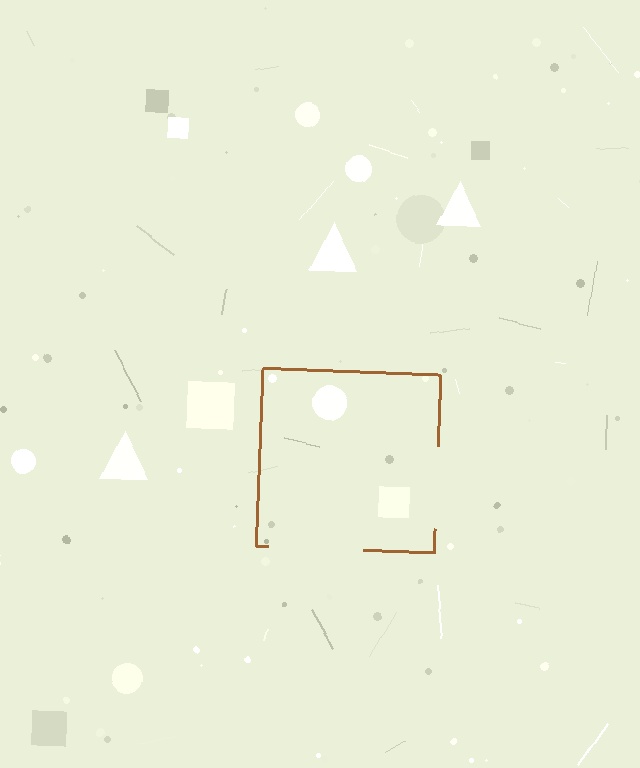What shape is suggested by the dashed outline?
The dashed outline suggests a square.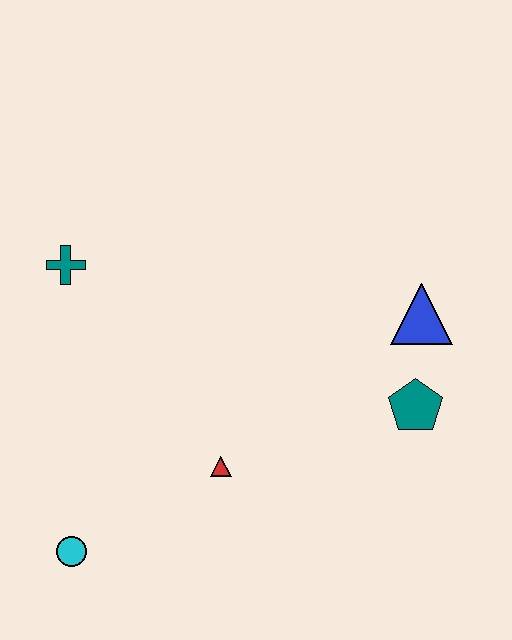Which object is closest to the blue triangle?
The teal pentagon is closest to the blue triangle.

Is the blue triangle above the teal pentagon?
Yes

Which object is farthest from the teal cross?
The teal pentagon is farthest from the teal cross.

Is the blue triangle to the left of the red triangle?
No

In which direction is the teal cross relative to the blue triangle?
The teal cross is to the left of the blue triangle.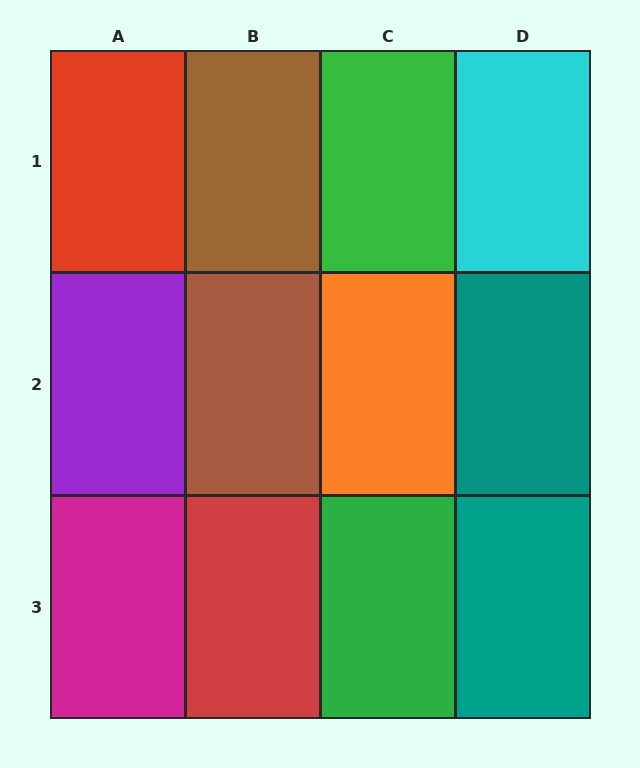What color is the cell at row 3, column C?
Green.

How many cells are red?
2 cells are red.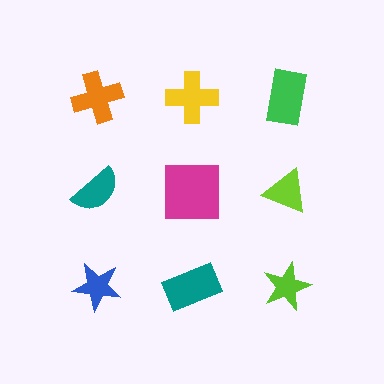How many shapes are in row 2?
3 shapes.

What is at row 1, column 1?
An orange cross.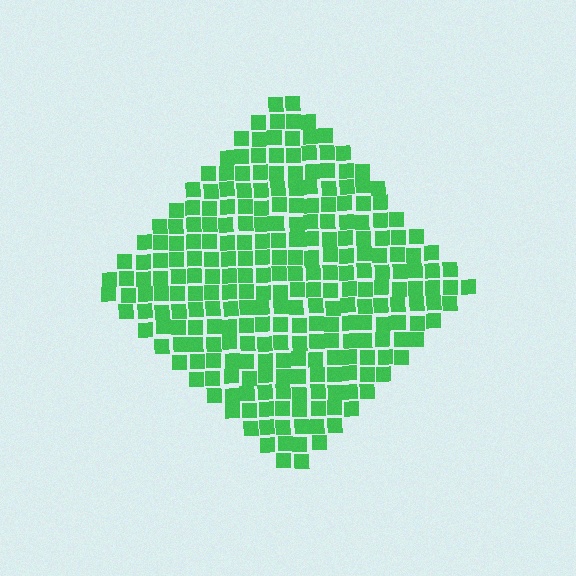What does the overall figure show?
The overall figure shows a diamond.